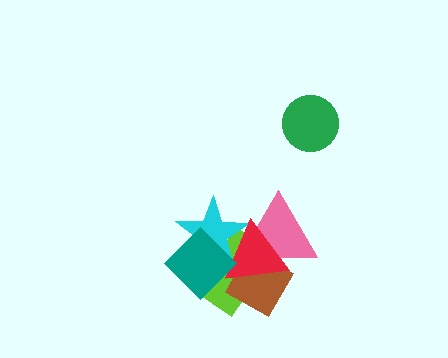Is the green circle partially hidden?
No, no other shape covers it.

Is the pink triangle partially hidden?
Yes, it is partially covered by another shape.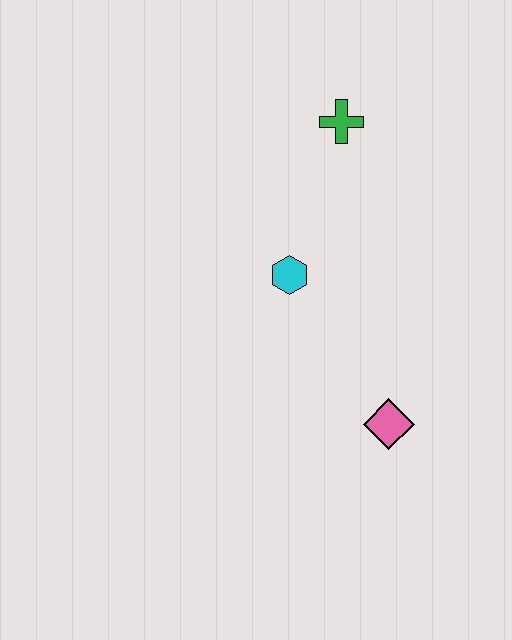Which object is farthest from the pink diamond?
The green cross is farthest from the pink diamond.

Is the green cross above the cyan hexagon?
Yes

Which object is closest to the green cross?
The cyan hexagon is closest to the green cross.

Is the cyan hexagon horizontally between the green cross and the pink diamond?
No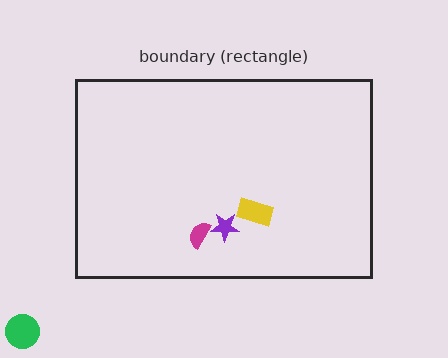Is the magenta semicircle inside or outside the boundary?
Inside.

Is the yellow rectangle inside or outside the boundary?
Inside.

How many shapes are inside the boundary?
3 inside, 1 outside.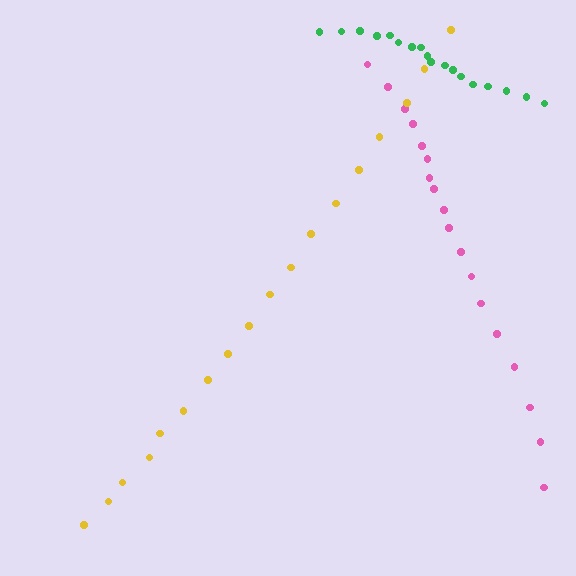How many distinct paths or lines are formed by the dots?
There are 3 distinct paths.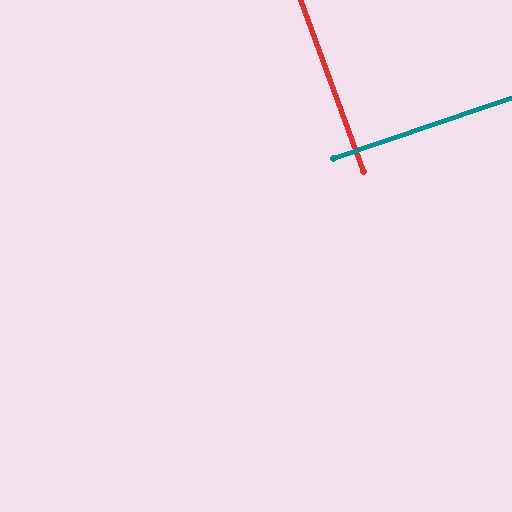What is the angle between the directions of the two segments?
Approximately 89 degrees.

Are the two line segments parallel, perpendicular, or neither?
Perpendicular — they meet at approximately 89°.